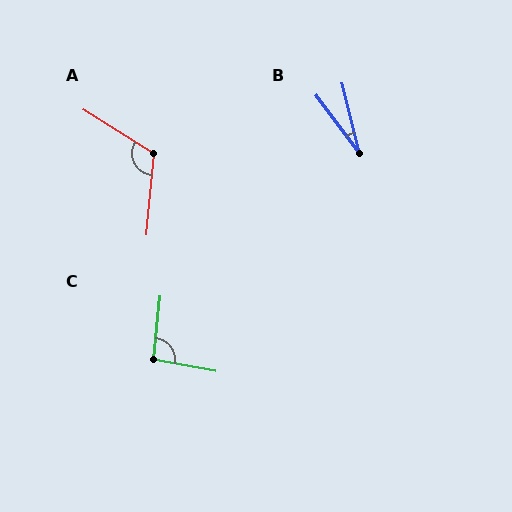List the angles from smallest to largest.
B (23°), C (95°), A (117°).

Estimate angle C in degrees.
Approximately 95 degrees.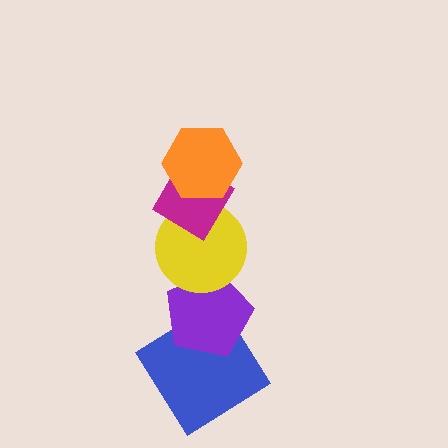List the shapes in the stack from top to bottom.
From top to bottom: the orange hexagon, the magenta diamond, the yellow circle, the purple pentagon, the blue diamond.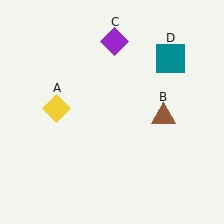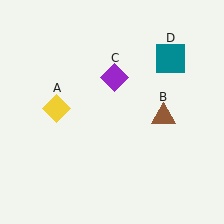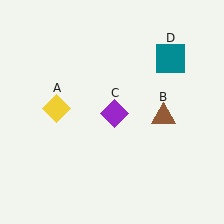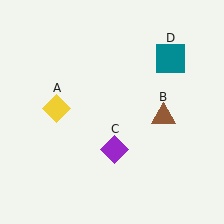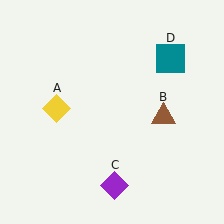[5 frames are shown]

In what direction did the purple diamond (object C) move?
The purple diamond (object C) moved down.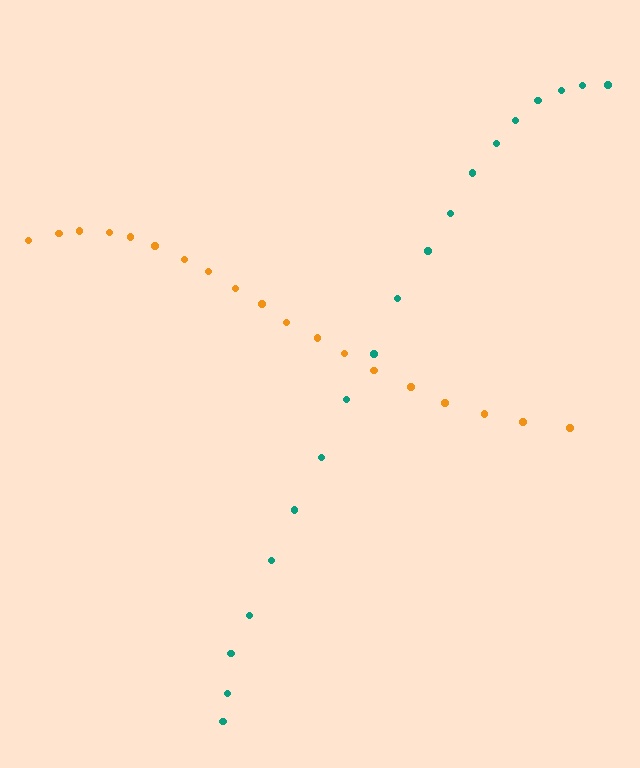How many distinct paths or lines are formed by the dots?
There are 2 distinct paths.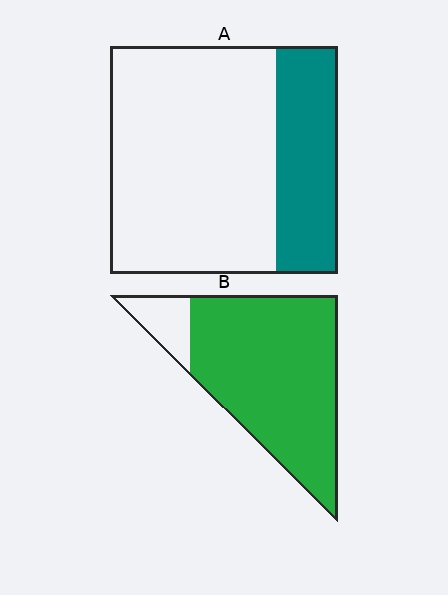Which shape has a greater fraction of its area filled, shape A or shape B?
Shape B.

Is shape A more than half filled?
No.